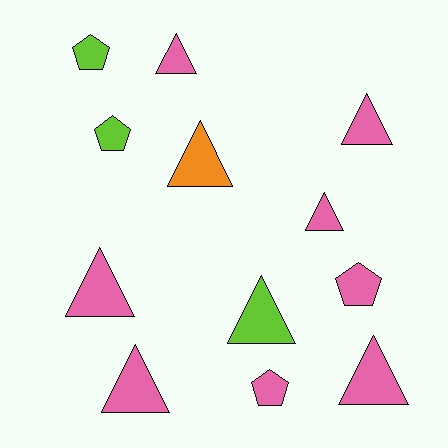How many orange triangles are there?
There is 1 orange triangle.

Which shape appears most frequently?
Triangle, with 8 objects.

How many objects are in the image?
There are 12 objects.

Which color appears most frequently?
Pink, with 8 objects.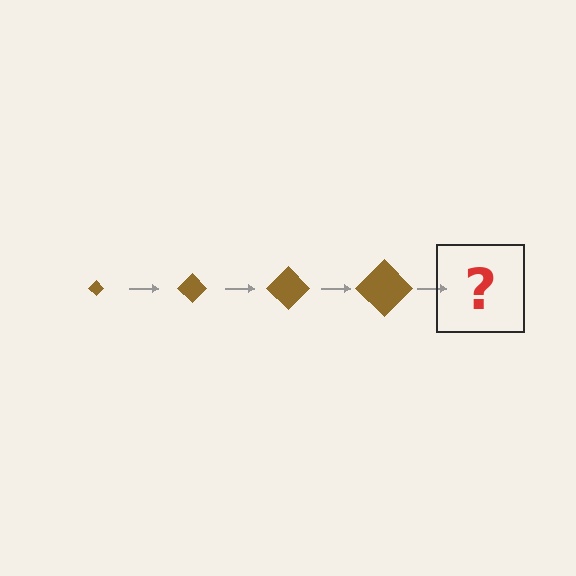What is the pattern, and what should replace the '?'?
The pattern is that the diamond gets progressively larger each step. The '?' should be a brown diamond, larger than the previous one.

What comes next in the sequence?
The next element should be a brown diamond, larger than the previous one.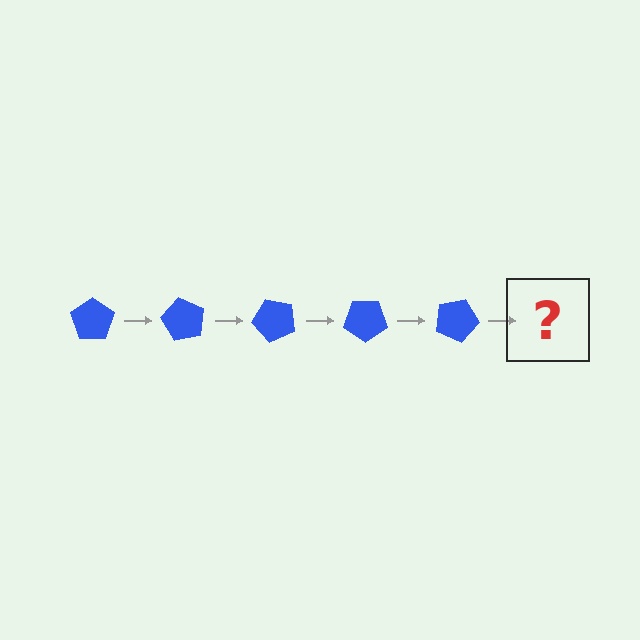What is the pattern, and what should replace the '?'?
The pattern is that the pentagon rotates 60 degrees each step. The '?' should be a blue pentagon rotated 300 degrees.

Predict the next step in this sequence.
The next step is a blue pentagon rotated 300 degrees.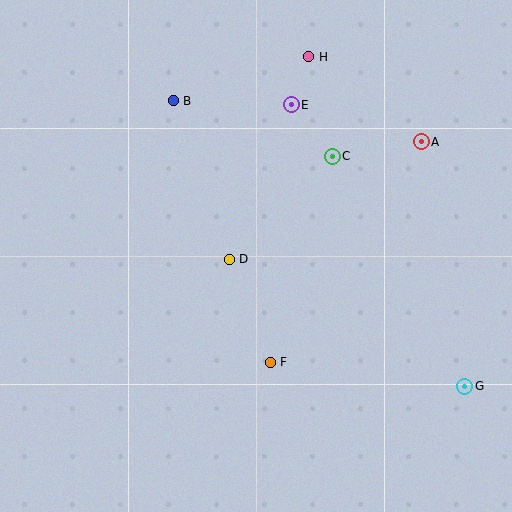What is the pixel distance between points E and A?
The distance between E and A is 136 pixels.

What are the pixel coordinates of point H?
Point H is at (309, 57).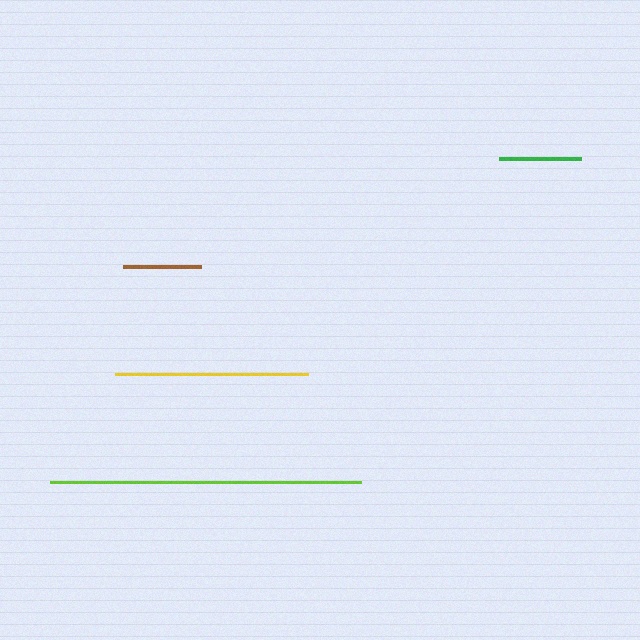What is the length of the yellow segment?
The yellow segment is approximately 193 pixels long.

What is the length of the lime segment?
The lime segment is approximately 312 pixels long.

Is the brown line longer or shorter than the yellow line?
The yellow line is longer than the brown line.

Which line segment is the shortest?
The brown line is the shortest at approximately 78 pixels.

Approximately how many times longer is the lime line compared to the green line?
The lime line is approximately 3.8 times the length of the green line.